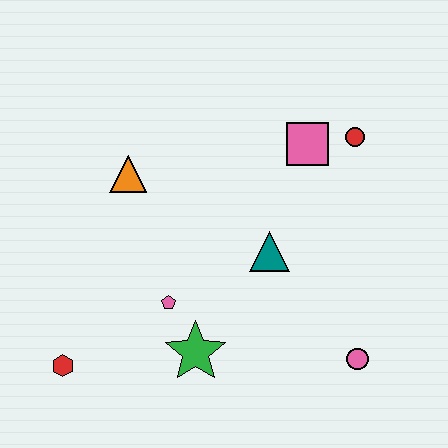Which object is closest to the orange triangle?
The pink pentagon is closest to the orange triangle.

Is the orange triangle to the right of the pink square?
No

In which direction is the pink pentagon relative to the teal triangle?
The pink pentagon is to the left of the teal triangle.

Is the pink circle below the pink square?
Yes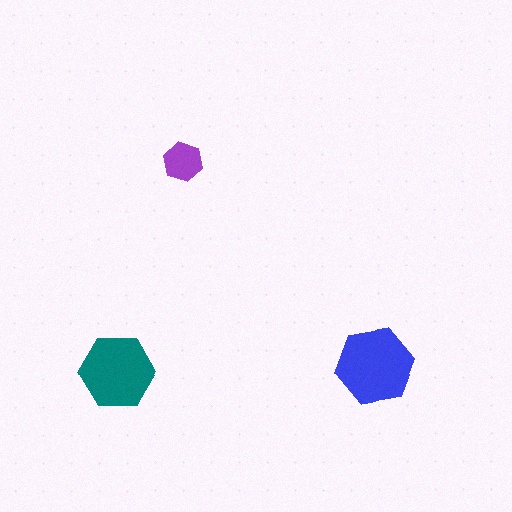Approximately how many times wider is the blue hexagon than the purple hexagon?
About 2 times wider.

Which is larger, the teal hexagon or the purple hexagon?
The teal one.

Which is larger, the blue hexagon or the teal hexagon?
The blue one.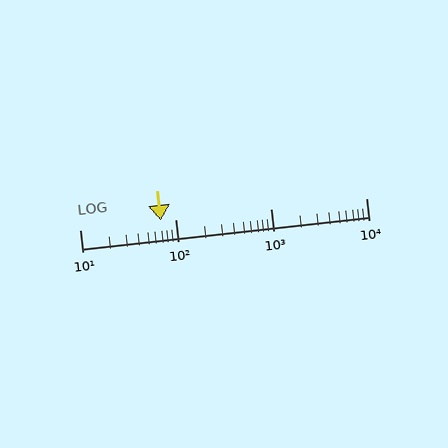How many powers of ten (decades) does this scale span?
The scale spans 3 decades, from 10 to 10000.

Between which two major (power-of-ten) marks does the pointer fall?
The pointer is between 10 and 100.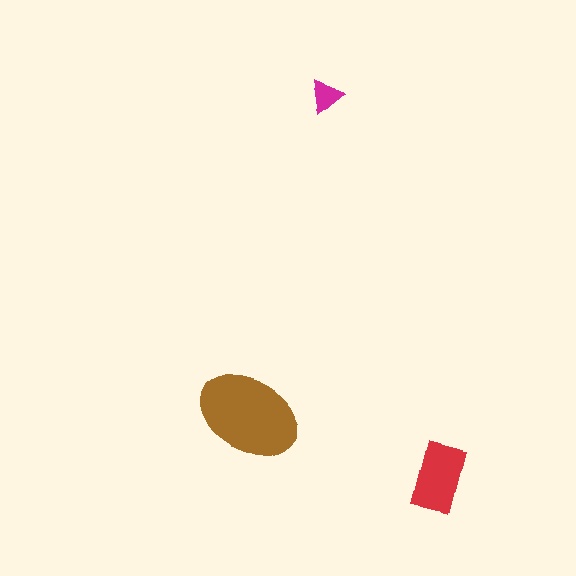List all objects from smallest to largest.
The magenta triangle, the red rectangle, the brown ellipse.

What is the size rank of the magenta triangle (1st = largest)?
3rd.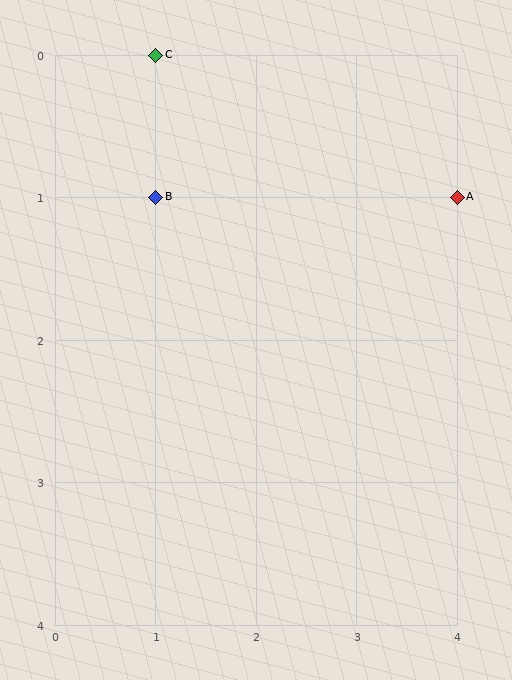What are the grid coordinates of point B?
Point B is at grid coordinates (1, 1).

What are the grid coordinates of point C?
Point C is at grid coordinates (1, 0).